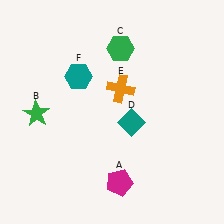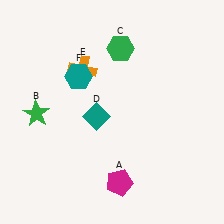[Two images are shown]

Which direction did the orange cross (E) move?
The orange cross (E) moved left.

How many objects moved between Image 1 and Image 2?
2 objects moved between the two images.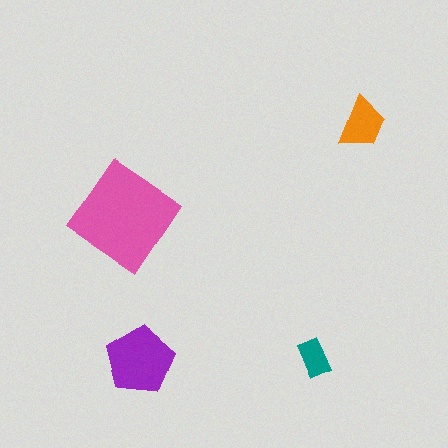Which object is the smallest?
The teal rectangle.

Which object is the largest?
The pink diamond.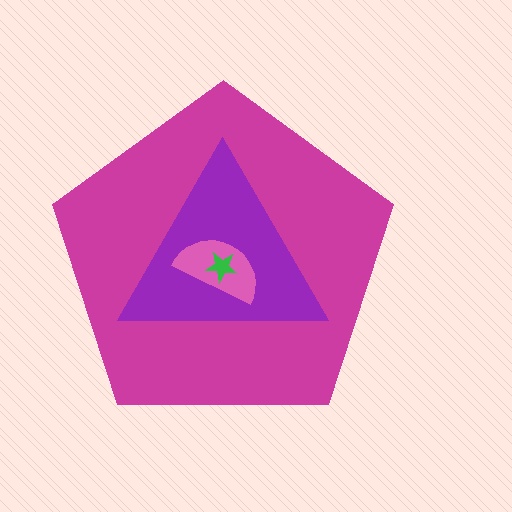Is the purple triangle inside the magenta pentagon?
Yes.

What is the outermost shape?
The magenta pentagon.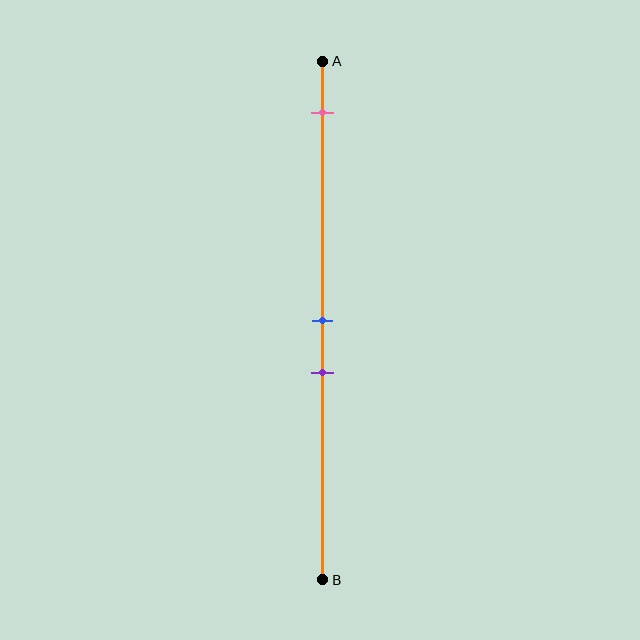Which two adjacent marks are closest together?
The blue and purple marks are the closest adjacent pair.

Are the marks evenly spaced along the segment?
No, the marks are not evenly spaced.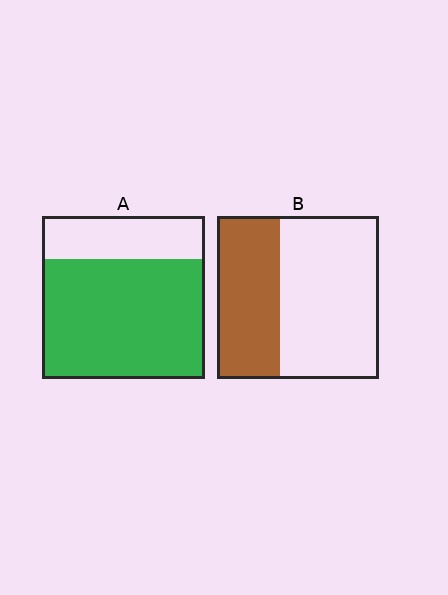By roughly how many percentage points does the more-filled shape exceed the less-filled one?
By roughly 35 percentage points (A over B).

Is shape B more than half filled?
No.